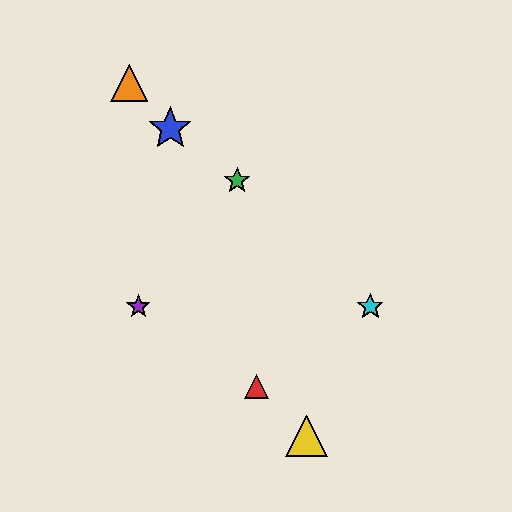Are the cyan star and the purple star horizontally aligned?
Yes, both are at y≈306.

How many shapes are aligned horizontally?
2 shapes (the purple star, the cyan star) are aligned horizontally.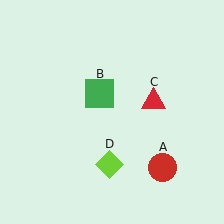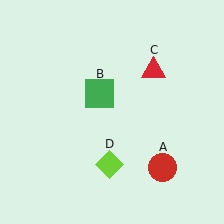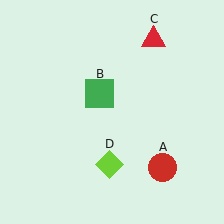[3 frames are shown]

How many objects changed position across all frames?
1 object changed position: red triangle (object C).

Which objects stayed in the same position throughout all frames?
Red circle (object A) and green square (object B) and lime diamond (object D) remained stationary.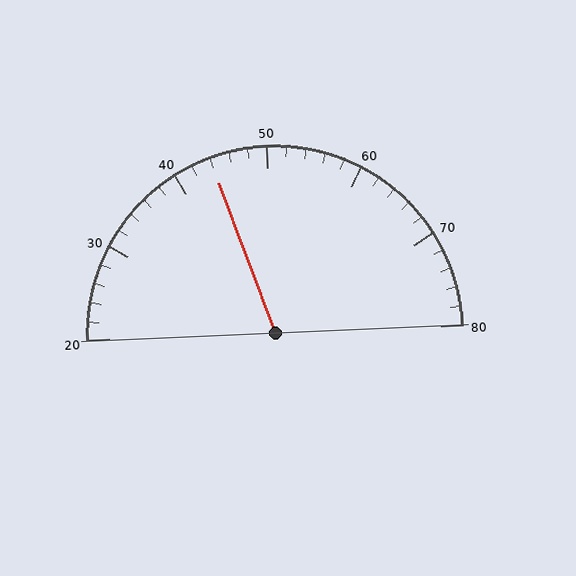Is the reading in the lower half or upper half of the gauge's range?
The reading is in the lower half of the range (20 to 80).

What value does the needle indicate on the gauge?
The needle indicates approximately 44.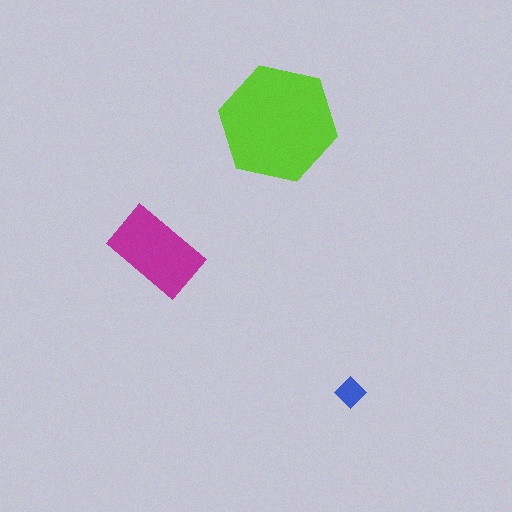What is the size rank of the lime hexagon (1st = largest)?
1st.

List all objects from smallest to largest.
The blue diamond, the magenta rectangle, the lime hexagon.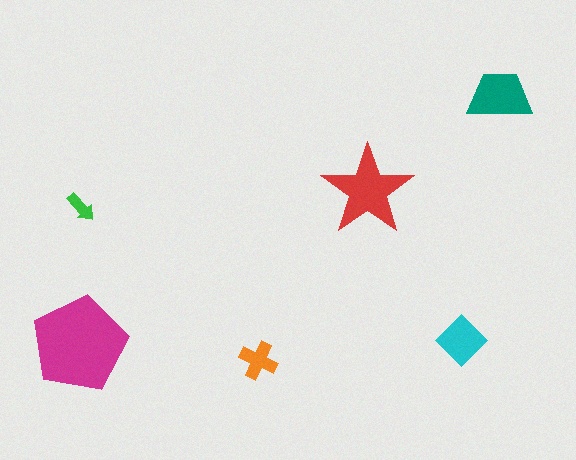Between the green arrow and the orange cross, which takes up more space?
The orange cross.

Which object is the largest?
The magenta pentagon.